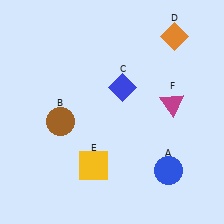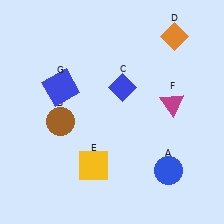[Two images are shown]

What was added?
A blue square (G) was added in Image 2.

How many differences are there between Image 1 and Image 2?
There is 1 difference between the two images.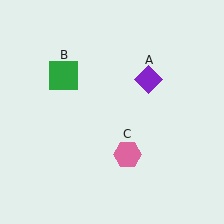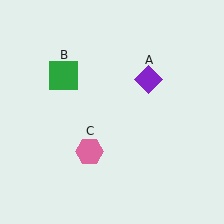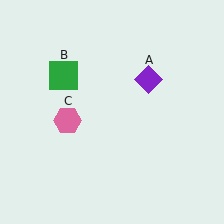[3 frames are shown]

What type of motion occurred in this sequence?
The pink hexagon (object C) rotated clockwise around the center of the scene.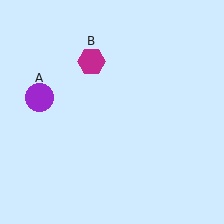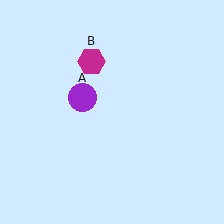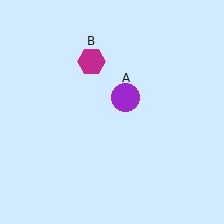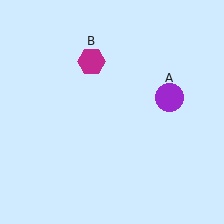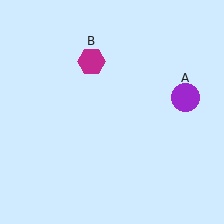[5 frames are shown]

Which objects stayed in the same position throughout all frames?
Magenta hexagon (object B) remained stationary.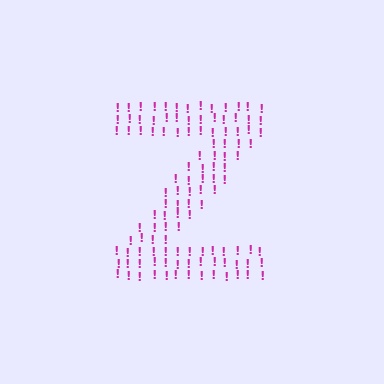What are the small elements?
The small elements are exclamation marks.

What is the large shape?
The large shape is the letter Z.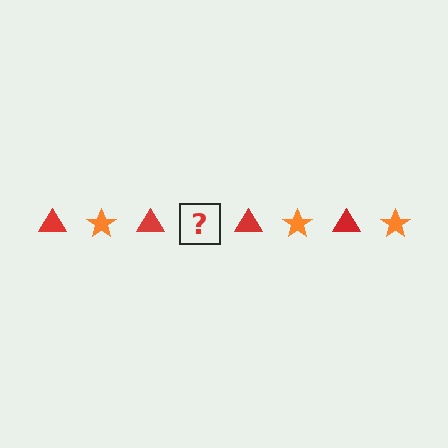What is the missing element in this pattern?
The missing element is an orange star.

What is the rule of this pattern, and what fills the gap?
The rule is that the pattern alternates between red triangle and orange star. The gap should be filled with an orange star.